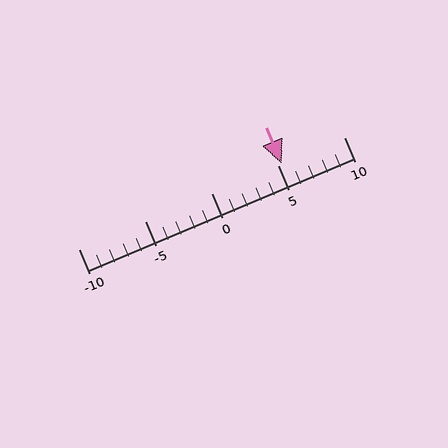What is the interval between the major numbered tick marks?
The major tick marks are spaced 5 units apart.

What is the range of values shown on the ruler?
The ruler shows values from -10 to 10.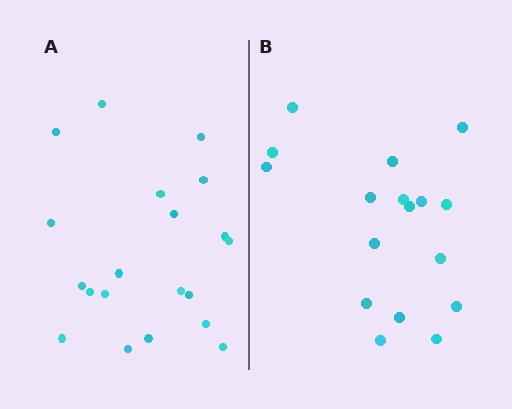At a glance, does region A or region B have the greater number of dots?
Region A (the left region) has more dots.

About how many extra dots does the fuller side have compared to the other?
Region A has just a few more — roughly 2 or 3 more dots than region B.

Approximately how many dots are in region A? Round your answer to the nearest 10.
About 20 dots.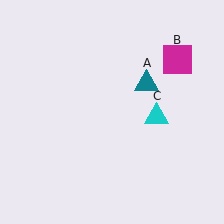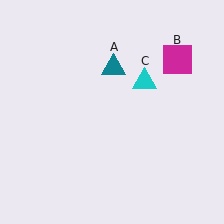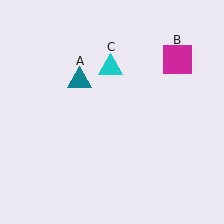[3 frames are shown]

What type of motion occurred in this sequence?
The teal triangle (object A), cyan triangle (object C) rotated counterclockwise around the center of the scene.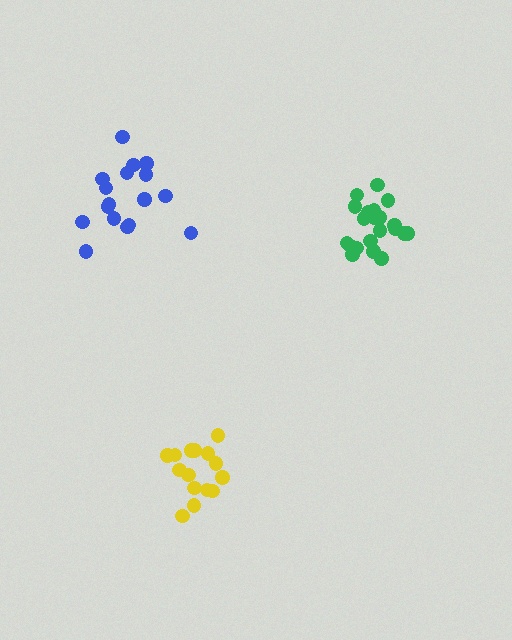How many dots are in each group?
Group 1: 21 dots, Group 2: 15 dots, Group 3: 17 dots (53 total).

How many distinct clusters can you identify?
There are 3 distinct clusters.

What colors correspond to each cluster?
The clusters are colored: green, yellow, blue.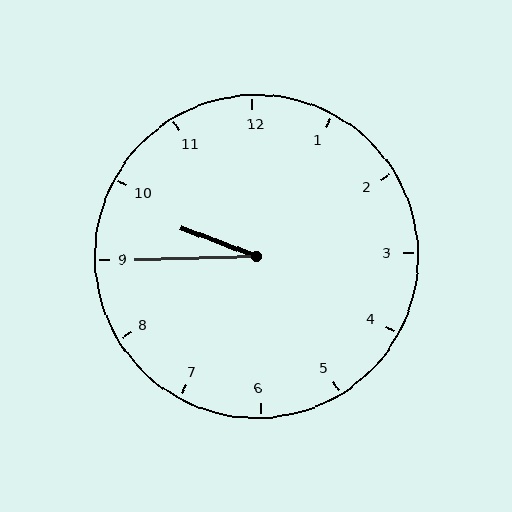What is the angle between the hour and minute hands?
Approximately 22 degrees.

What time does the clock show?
9:45.